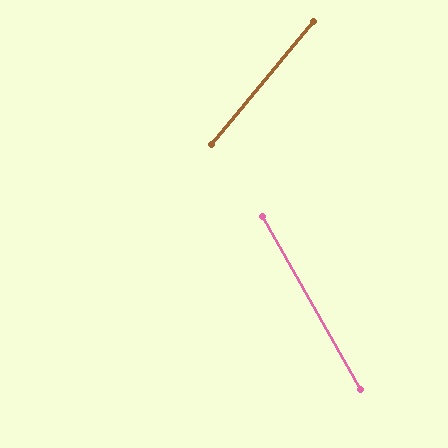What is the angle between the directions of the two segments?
Approximately 69 degrees.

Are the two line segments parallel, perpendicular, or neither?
Neither parallel nor perpendicular — they differ by about 69°.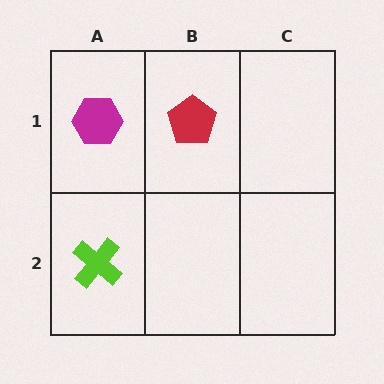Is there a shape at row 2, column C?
No, that cell is empty.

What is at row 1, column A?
A magenta hexagon.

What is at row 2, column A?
A lime cross.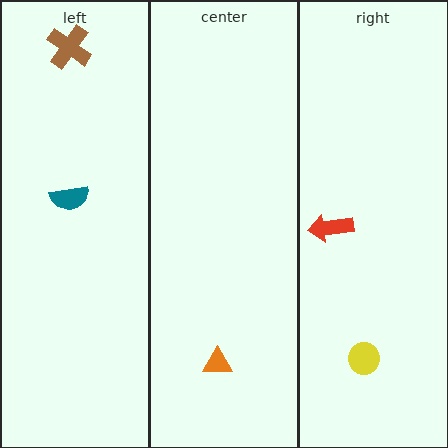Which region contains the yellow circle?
The right region.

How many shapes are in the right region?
2.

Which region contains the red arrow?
The right region.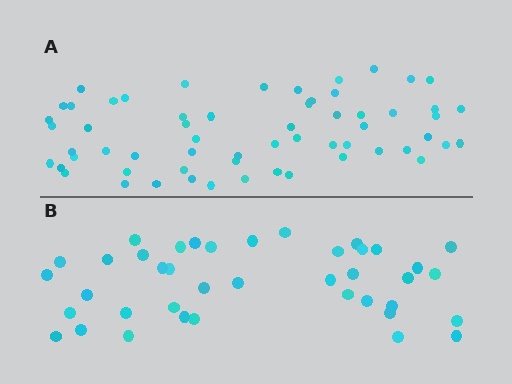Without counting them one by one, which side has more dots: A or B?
Region A (the top region) has more dots.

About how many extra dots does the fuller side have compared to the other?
Region A has approximately 20 more dots than region B.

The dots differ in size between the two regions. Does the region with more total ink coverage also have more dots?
No. Region B has more total ink coverage because its dots are larger, but region A actually contains more individual dots. Total area can be misleading — the number of items is what matters here.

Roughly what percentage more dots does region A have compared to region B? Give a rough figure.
About 50% more.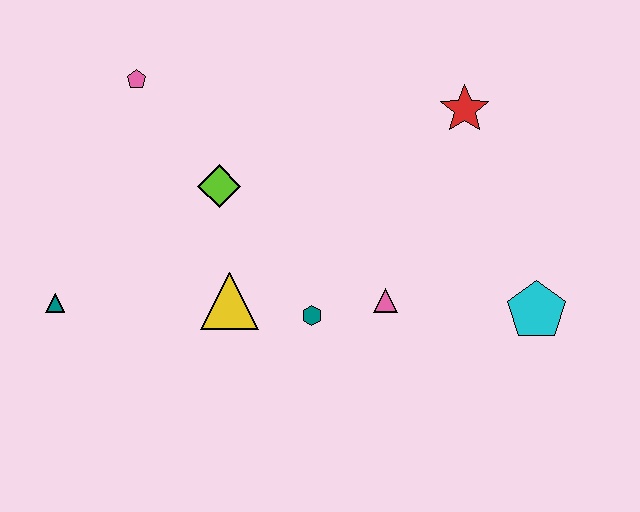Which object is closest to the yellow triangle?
The teal hexagon is closest to the yellow triangle.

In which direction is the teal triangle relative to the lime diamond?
The teal triangle is to the left of the lime diamond.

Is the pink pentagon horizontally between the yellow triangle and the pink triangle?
No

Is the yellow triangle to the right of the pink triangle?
No